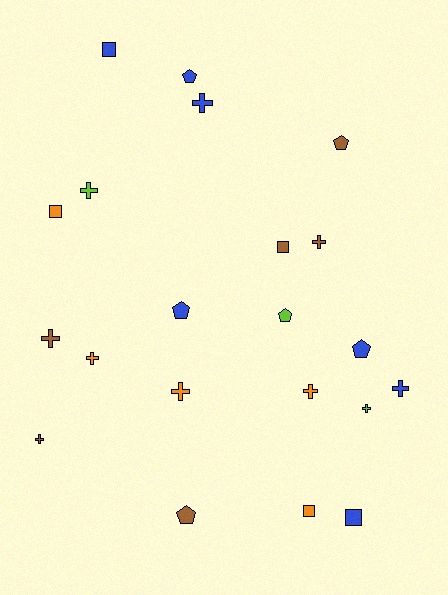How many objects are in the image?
There are 21 objects.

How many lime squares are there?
There are no lime squares.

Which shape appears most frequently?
Cross, with 10 objects.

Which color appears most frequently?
Blue, with 7 objects.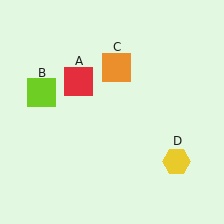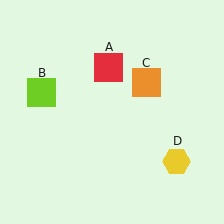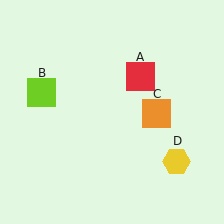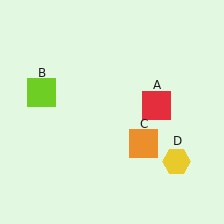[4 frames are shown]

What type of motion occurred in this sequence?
The red square (object A), orange square (object C) rotated clockwise around the center of the scene.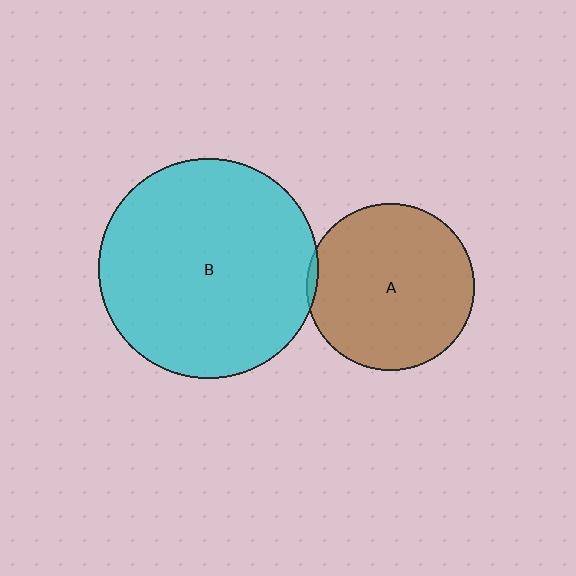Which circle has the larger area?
Circle B (cyan).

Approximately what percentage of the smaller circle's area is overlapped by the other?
Approximately 5%.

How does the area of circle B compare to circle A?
Approximately 1.7 times.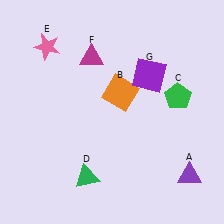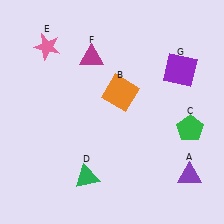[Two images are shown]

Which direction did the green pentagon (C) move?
The green pentagon (C) moved down.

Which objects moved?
The objects that moved are: the green pentagon (C), the purple square (G).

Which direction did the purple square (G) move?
The purple square (G) moved right.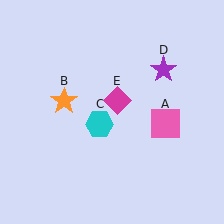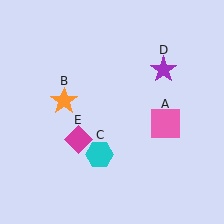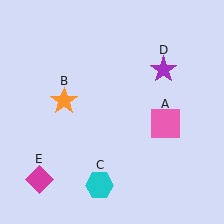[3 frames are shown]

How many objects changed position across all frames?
2 objects changed position: cyan hexagon (object C), magenta diamond (object E).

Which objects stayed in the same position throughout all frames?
Pink square (object A) and orange star (object B) and purple star (object D) remained stationary.